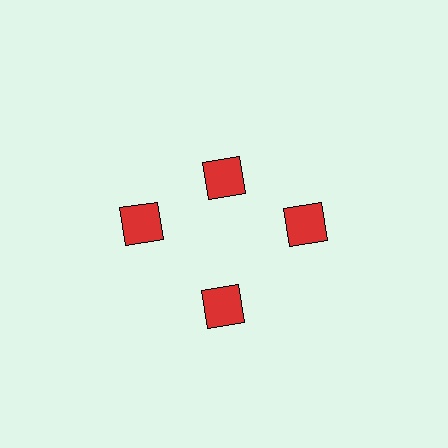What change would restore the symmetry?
The symmetry would be restored by moving it outward, back onto the ring so that all 4 squares sit at equal angles and equal distance from the center.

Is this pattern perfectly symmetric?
No. The 4 red squares are arranged in a ring, but one element near the 12 o'clock position is pulled inward toward the center, breaking the 4-fold rotational symmetry.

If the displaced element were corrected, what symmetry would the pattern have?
It would have 4-fold rotational symmetry — the pattern would map onto itself every 90 degrees.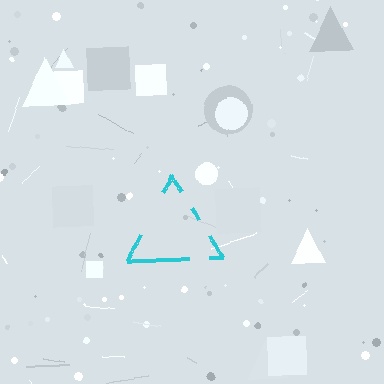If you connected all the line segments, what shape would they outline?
They would outline a triangle.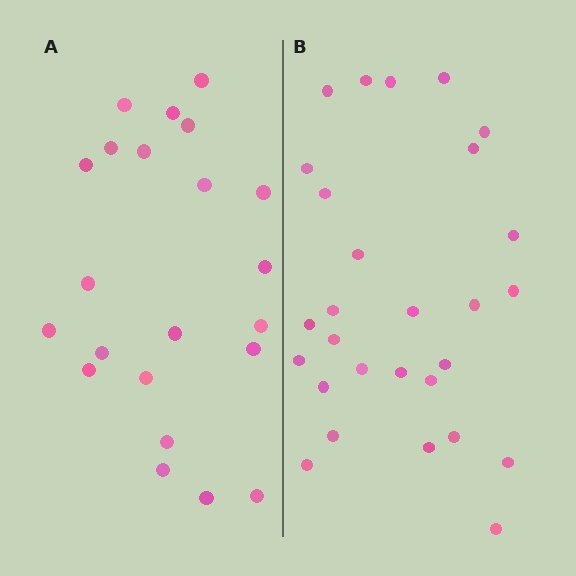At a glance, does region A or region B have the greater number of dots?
Region B (the right region) has more dots.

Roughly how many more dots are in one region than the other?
Region B has about 6 more dots than region A.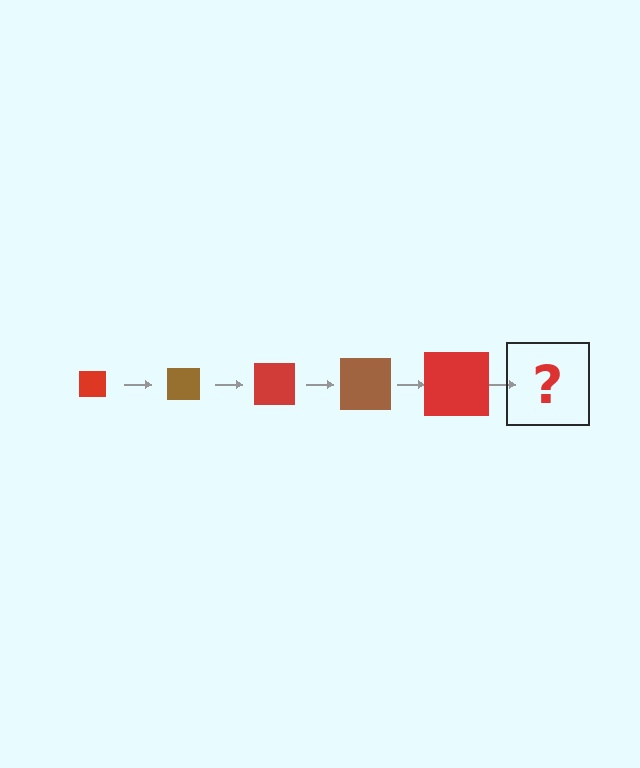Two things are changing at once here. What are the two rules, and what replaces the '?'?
The two rules are that the square grows larger each step and the color cycles through red and brown. The '?' should be a brown square, larger than the previous one.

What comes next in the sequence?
The next element should be a brown square, larger than the previous one.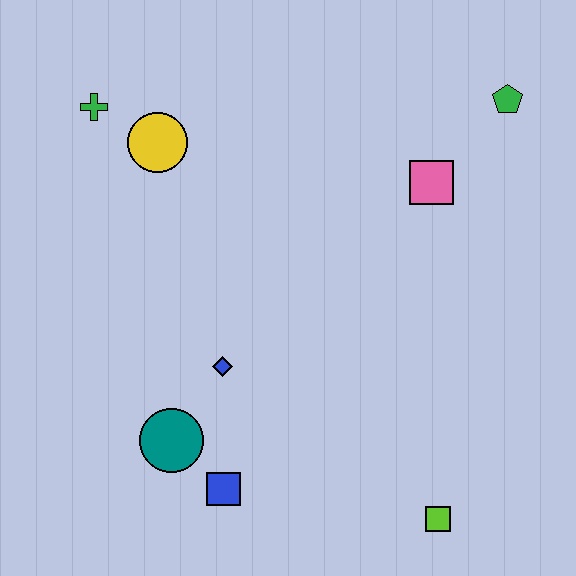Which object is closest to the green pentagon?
The pink square is closest to the green pentagon.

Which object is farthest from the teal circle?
The green pentagon is farthest from the teal circle.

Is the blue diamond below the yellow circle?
Yes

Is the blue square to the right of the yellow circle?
Yes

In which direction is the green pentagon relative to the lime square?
The green pentagon is above the lime square.